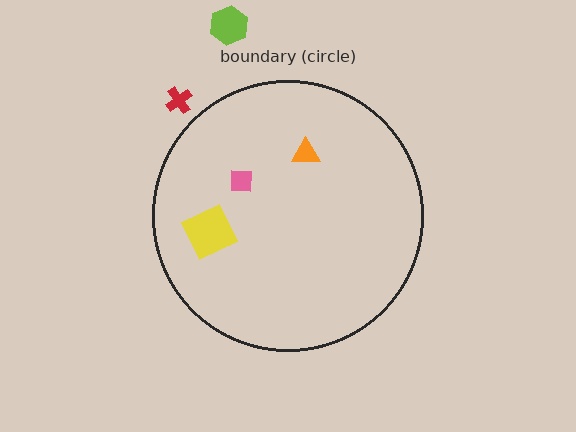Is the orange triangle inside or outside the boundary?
Inside.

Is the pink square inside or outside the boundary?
Inside.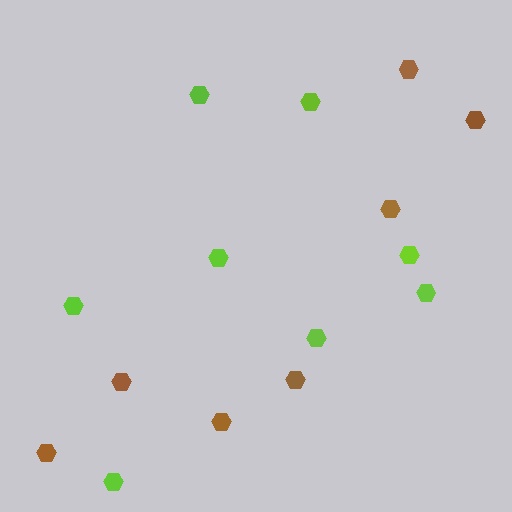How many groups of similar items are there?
There are 2 groups: one group of brown hexagons (7) and one group of lime hexagons (8).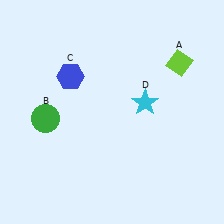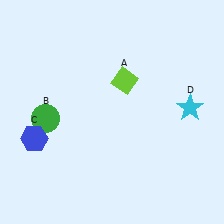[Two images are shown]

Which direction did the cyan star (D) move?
The cyan star (D) moved right.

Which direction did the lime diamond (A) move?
The lime diamond (A) moved left.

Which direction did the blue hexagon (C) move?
The blue hexagon (C) moved down.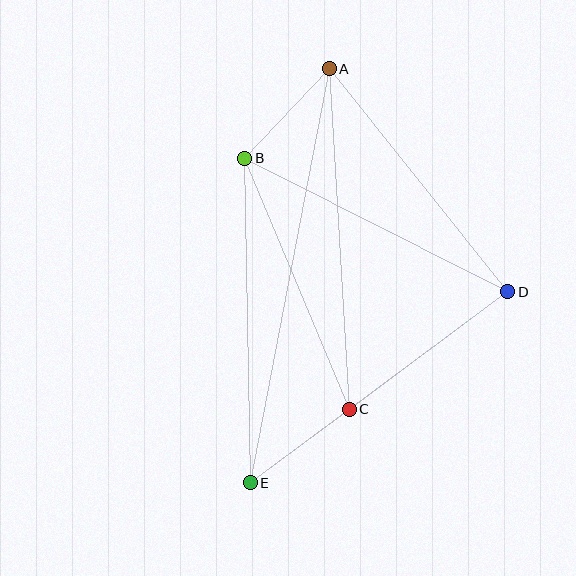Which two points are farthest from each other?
Points A and E are farthest from each other.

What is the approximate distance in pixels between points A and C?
The distance between A and C is approximately 341 pixels.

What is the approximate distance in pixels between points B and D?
The distance between B and D is approximately 295 pixels.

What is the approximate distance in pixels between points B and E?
The distance between B and E is approximately 325 pixels.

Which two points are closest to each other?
Points A and B are closest to each other.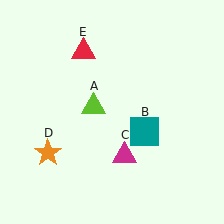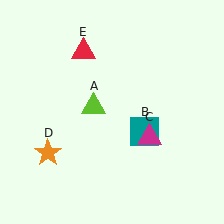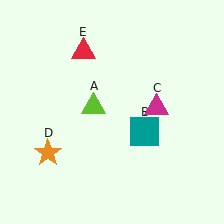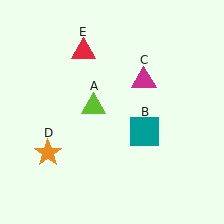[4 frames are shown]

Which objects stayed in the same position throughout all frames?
Lime triangle (object A) and teal square (object B) and orange star (object D) and red triangle (object E) remained stationary.